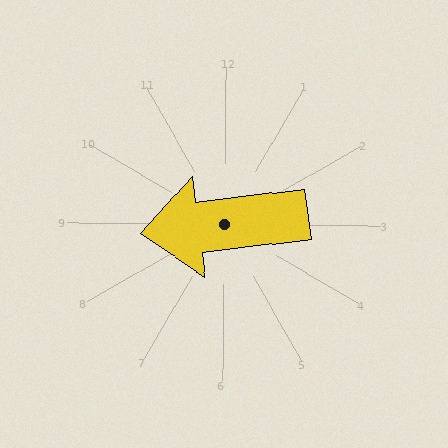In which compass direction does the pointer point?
West.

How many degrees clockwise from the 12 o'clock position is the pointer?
Approximately 263 degrees.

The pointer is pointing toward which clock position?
Roughly 9 o'clock.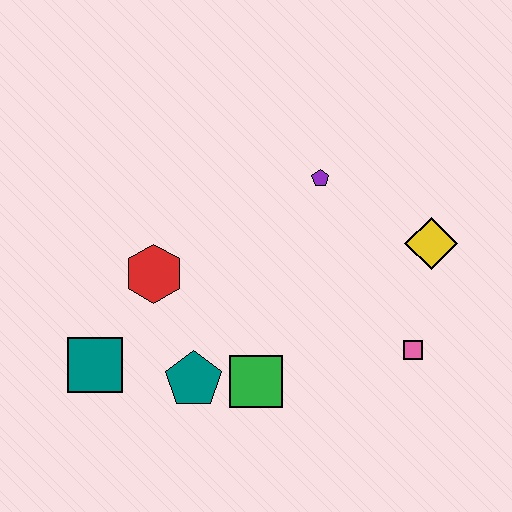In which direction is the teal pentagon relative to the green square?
The teal pentagon is to the left of the green square.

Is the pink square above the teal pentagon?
Yes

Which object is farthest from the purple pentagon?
The teal square is farthest from the purple pentagon.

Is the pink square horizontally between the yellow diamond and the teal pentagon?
Yes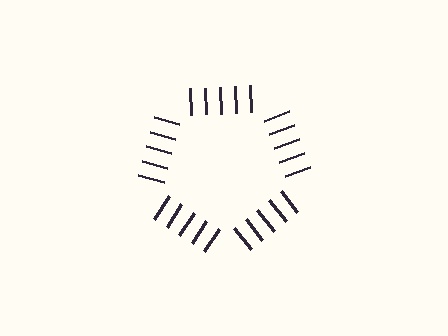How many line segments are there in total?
25 — 5 along each of the 5 edges.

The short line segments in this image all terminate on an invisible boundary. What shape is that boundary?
An illusory pentagon — the line segments terminate on its edges but no continuous stroke is drawn.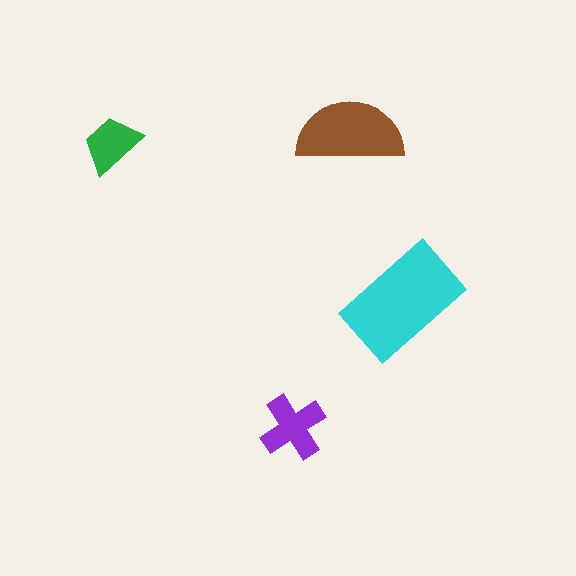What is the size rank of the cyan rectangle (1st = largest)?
1st.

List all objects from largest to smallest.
The cyan rectangle, the brown semicircle, the purple cross, the green trapezoid.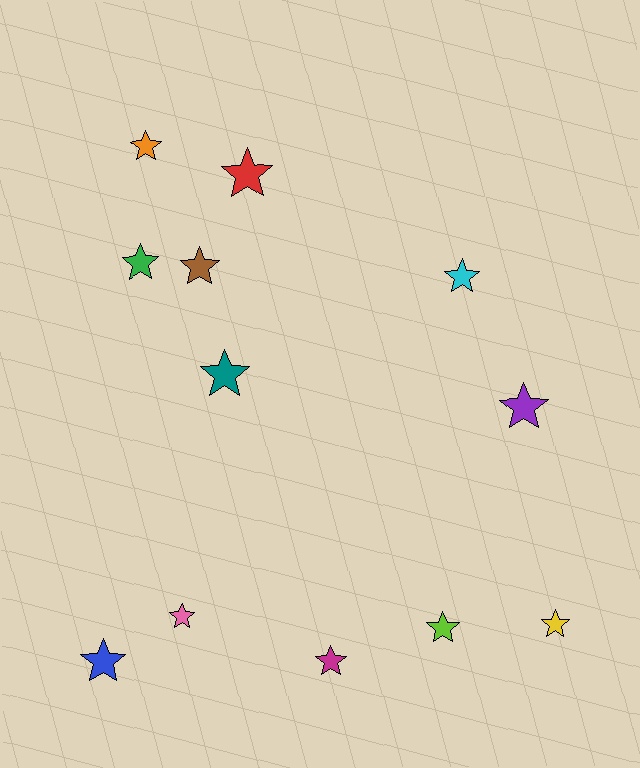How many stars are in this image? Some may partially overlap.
There are 12 stars.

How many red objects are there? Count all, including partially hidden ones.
There is 1 red object.